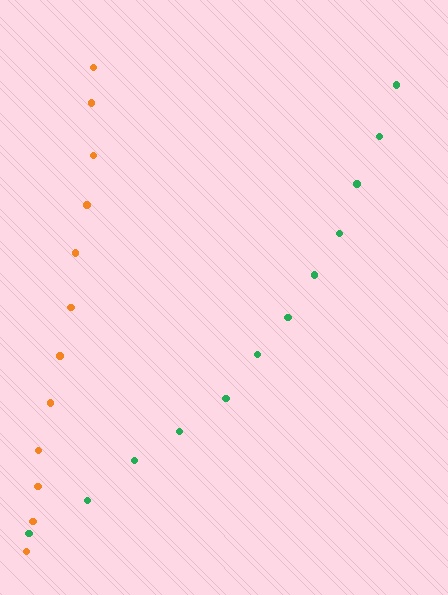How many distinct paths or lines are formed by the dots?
There are 2 distinct paths.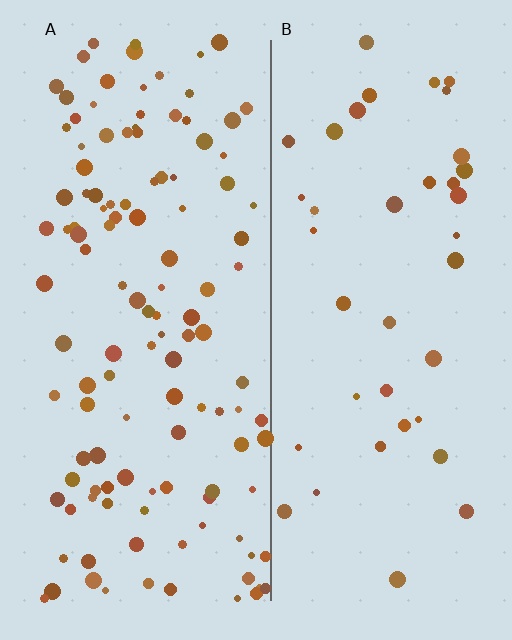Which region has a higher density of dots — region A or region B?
A (the left).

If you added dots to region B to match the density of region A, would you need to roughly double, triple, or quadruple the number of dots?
Approximately triple.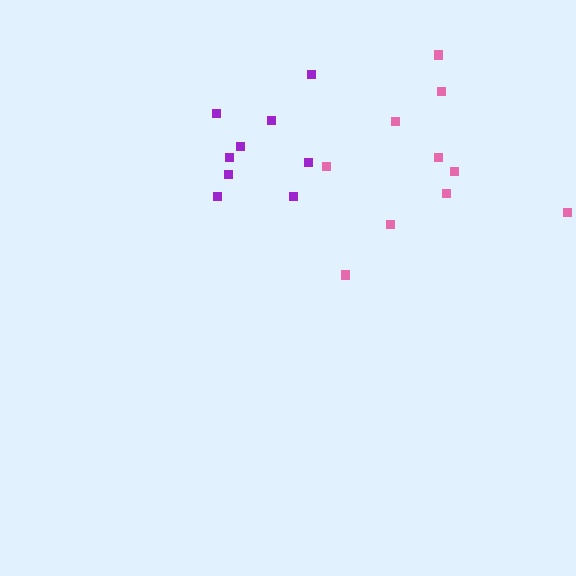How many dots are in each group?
Group 1: 10 dots, Group 2: 9 dots (19 total).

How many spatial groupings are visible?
There are 2 spatial groupings.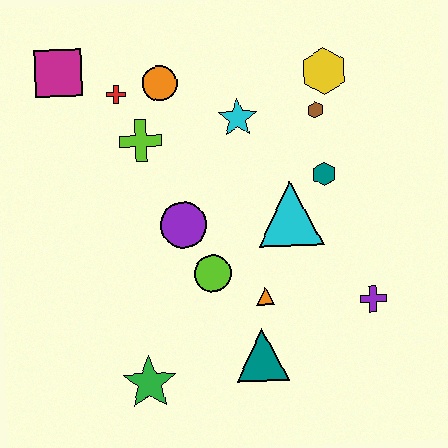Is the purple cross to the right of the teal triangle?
Yes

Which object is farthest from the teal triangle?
The magenta square is farthest from the teal triangle.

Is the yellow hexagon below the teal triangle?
No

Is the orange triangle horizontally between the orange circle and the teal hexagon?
Yes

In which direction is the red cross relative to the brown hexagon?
The red cross is to the left of the brown hexagon.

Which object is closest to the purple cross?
The orange triangle is closest to the purple cross.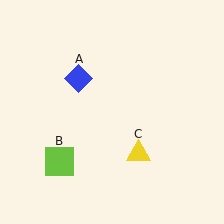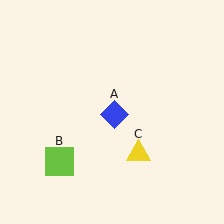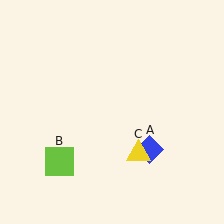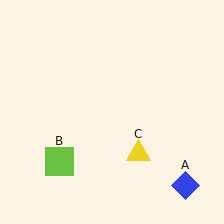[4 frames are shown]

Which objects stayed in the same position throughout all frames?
Lime square (object B) and yellow triangle (object C) remained stationary.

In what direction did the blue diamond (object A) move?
The blue diamond (object A) moved down and to the right.